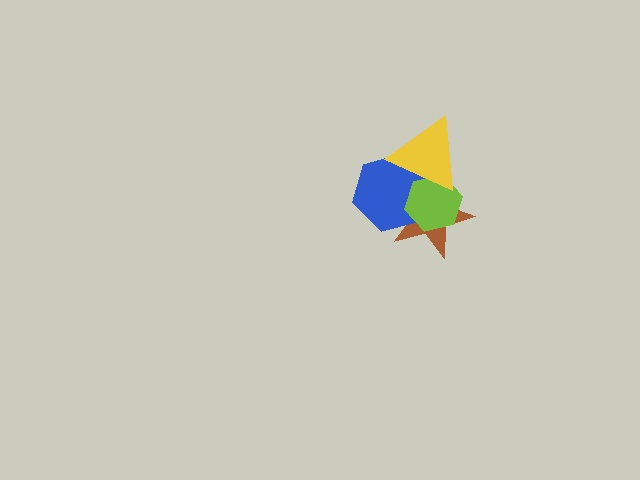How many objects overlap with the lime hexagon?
3 objects overlap with the lime hexagon.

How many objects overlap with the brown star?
3 objects overlap with the brown star.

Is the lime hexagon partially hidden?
Yes, it is partially covered by another shape.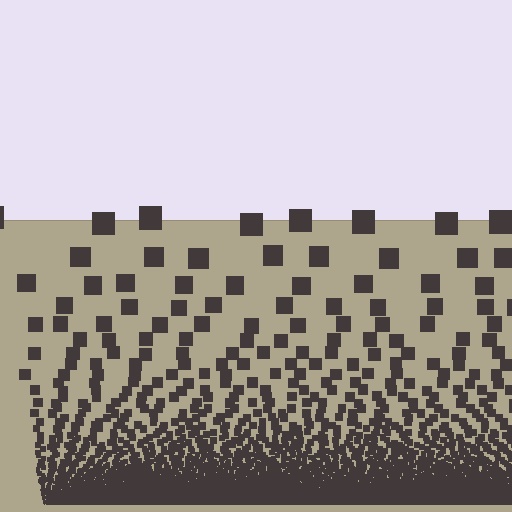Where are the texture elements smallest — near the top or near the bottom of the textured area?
Near the bottom.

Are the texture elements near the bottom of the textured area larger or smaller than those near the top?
Smaller. The gradient is inverted — elements near the bottom are smaller and denser.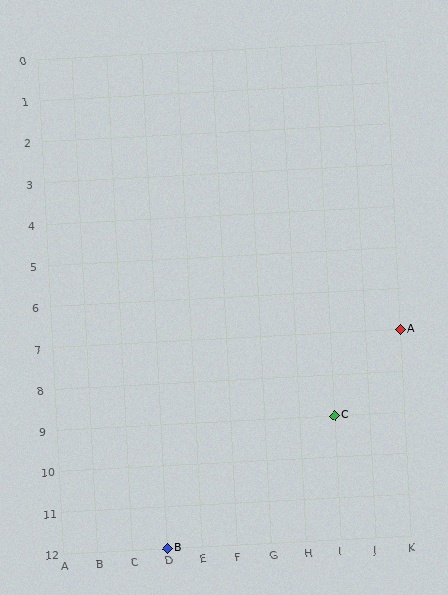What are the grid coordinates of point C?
Point C is at grid coordinates (I, 9).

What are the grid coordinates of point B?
Point B is at grid coordinates (D, 12).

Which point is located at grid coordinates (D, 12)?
Point B is at (D, 12).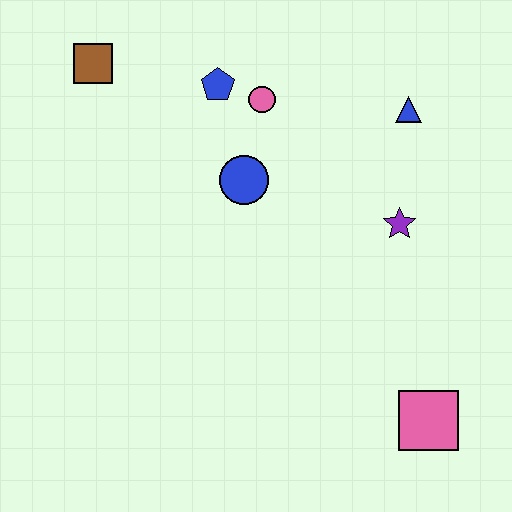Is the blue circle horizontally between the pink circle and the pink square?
No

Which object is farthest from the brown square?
The pink square is farthest from the brown square.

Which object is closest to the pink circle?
The blue pentagon is closest to the pink circle.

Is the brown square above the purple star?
Yes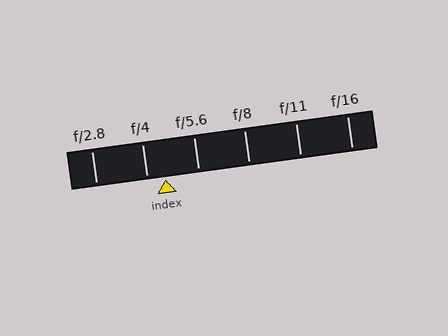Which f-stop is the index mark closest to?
The index mark is closest to f/4.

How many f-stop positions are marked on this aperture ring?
There are 6 f-stop positions marked.